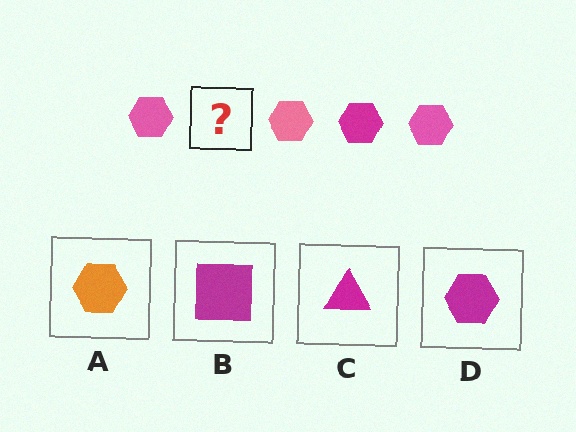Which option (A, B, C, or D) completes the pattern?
D.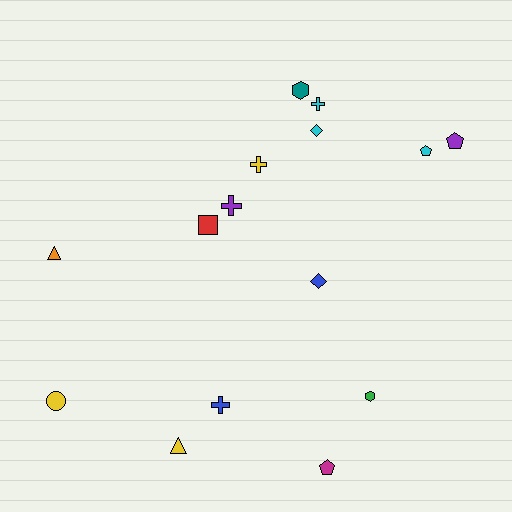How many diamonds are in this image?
There are 2 diamonds.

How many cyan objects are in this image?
There are 3 cyan objects.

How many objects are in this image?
There are 15 objects.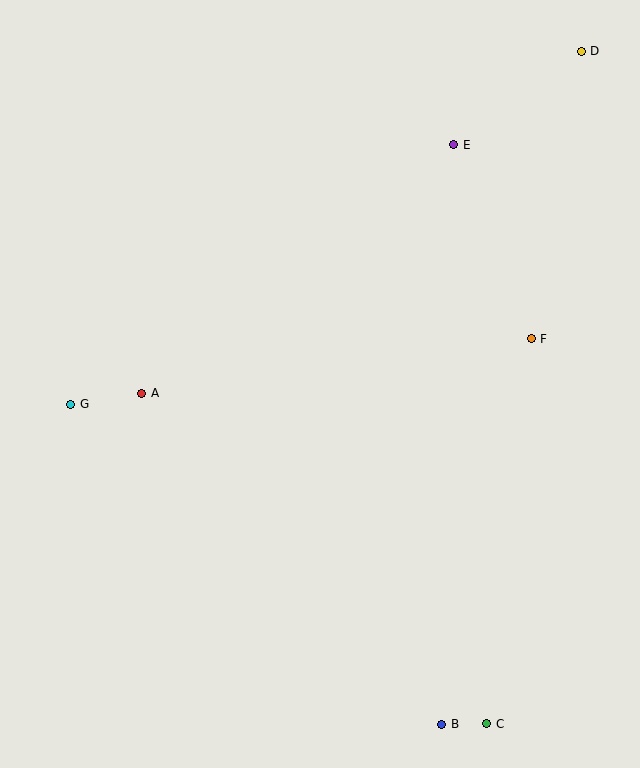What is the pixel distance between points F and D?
The distance between F and D is 291 pixels.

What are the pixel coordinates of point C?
Point C is at (487, 724).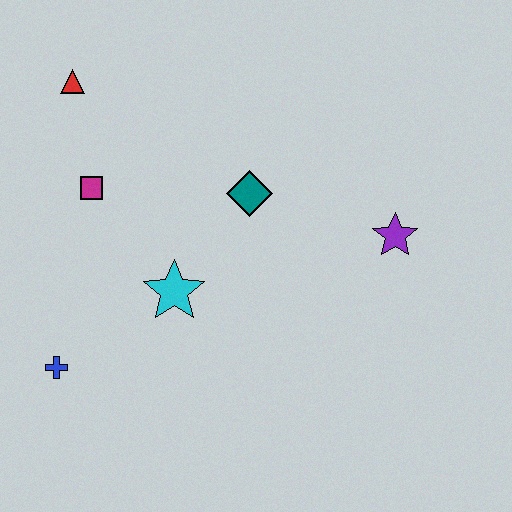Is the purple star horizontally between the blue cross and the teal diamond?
No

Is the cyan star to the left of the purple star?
Yes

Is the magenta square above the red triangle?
No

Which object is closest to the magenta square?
The red triangle is closest to the magenta square.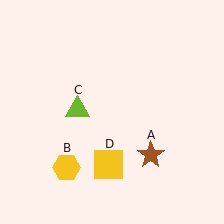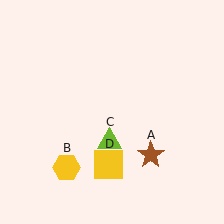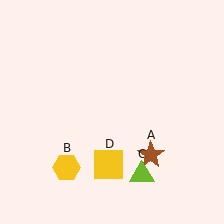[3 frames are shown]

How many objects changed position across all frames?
1 object changed position: lime triangle (object C).